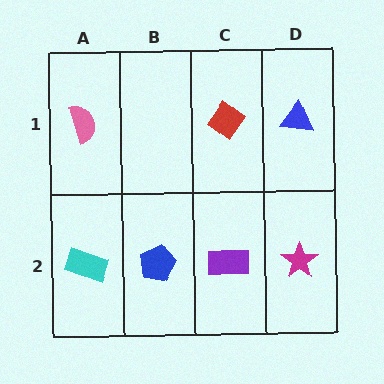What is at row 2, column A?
A cyan rectangle.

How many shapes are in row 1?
3 shapes.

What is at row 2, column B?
A blue pentagon.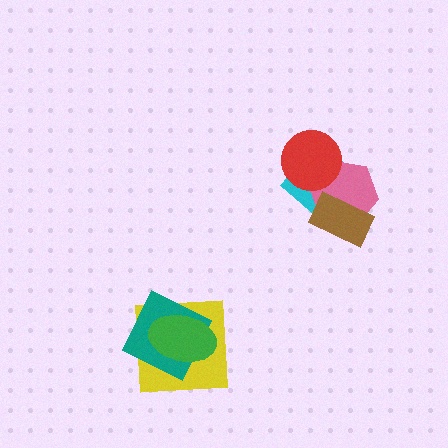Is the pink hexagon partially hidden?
Yes, it is partially covered by another shape.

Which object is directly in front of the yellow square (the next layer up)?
The teal square is directly in front of the yellow square.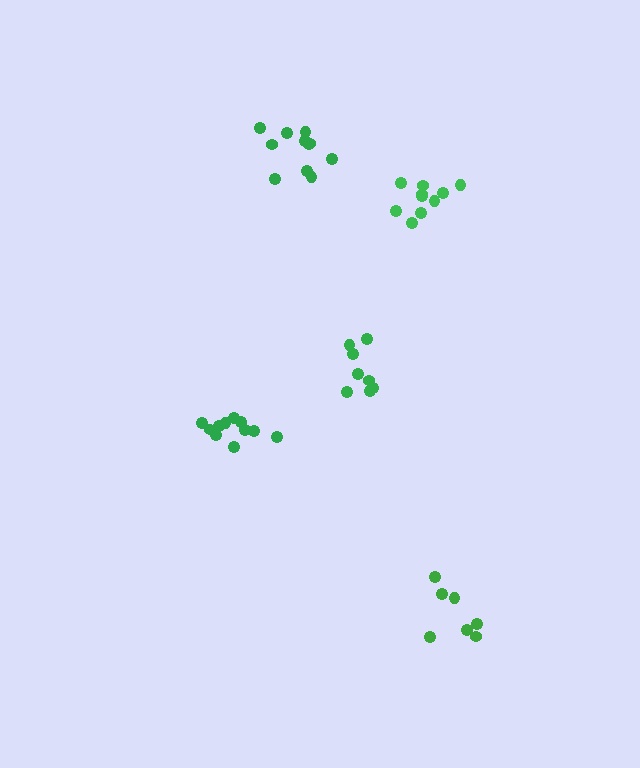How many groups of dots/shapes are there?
There are 5 groups.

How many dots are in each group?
Group 1: 10 dots, Group 2: 8 dots, Group 3: 11 dots, Group 4: 7 dots, Group 5: 11 dots (47 total).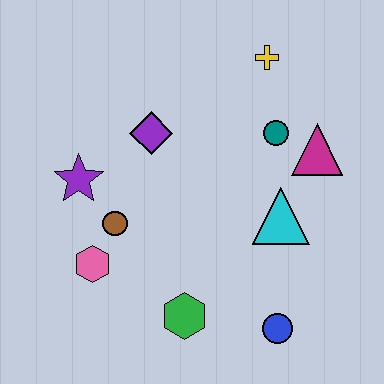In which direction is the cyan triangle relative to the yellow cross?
The cyan triangle is below the yellow cross.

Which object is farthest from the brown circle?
The yellow cross is farthest from the brown circle.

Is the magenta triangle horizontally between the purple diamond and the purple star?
No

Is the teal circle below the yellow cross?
Yes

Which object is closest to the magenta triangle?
The teal circle is closest to the magenta triangle.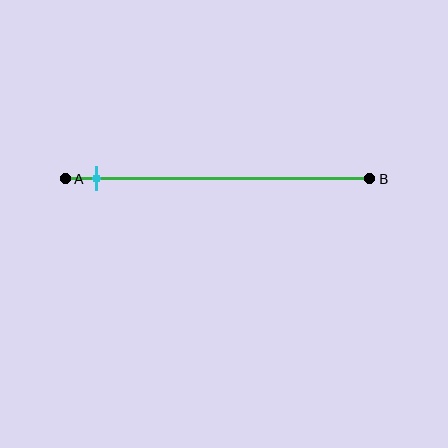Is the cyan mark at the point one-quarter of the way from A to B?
No, the mark is at about 10% from A, not at the 25% one-quarter point.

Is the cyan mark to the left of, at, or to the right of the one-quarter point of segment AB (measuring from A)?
The cyan mark is to the left of the one-quarter point of segment AB.